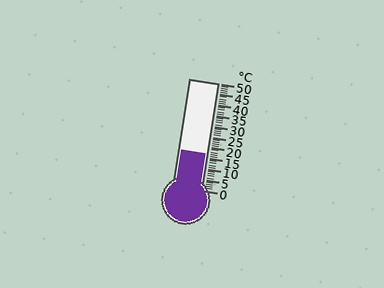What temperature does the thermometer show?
The thermometer shows approximately 17°C.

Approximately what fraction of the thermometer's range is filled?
The thermometer is filled to approximately 35% of its range.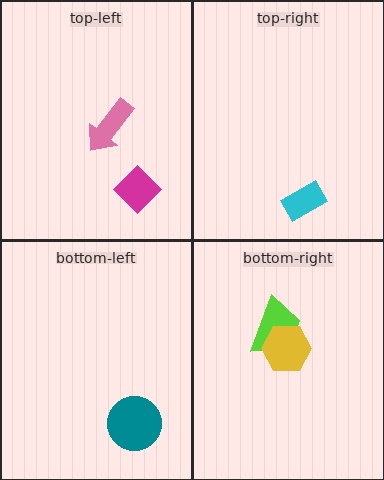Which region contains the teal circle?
The bottom-left region.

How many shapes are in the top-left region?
2.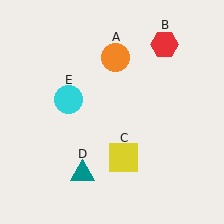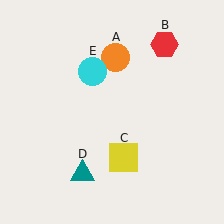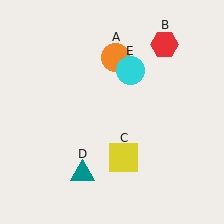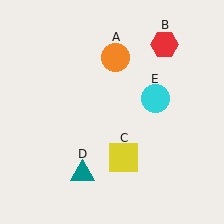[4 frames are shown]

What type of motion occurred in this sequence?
The cyan circle (object E) rotated clockwise around the center of the scene.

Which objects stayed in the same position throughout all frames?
Orange circle (object A) and red hexagon (object B) and yellow square (object C) and teal triangle (object D) remained stationary.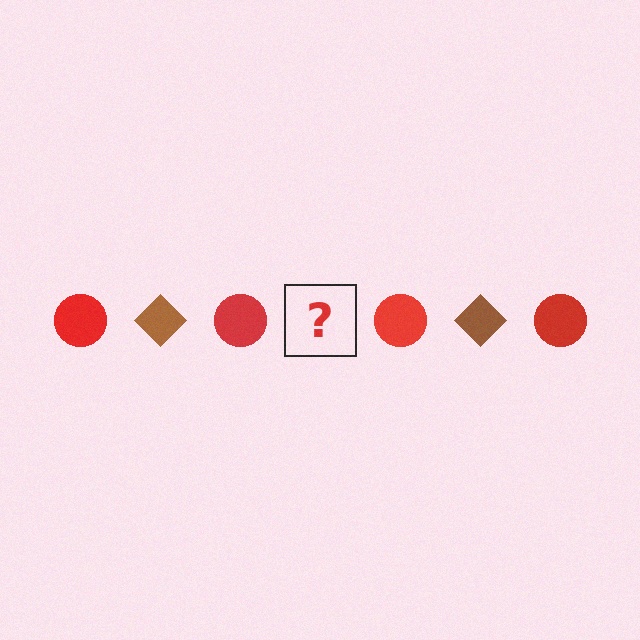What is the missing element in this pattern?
The missing element is a brown diamond.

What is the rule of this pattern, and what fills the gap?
The rule is that the pattern alternates between red circle and brown diamond. The gap should be filled with a brown diamond.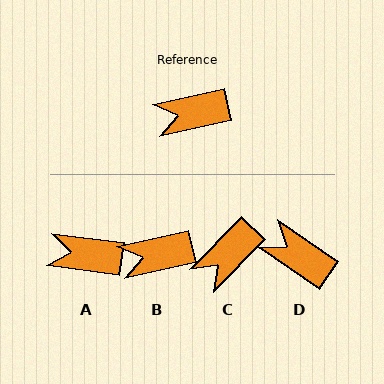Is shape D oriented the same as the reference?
No, it is off by about 47 degrees.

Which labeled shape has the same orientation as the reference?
B.